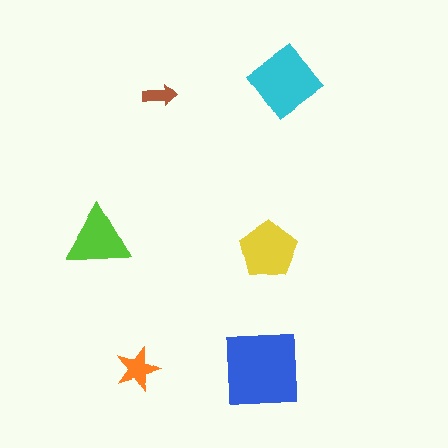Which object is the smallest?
The brown arrow.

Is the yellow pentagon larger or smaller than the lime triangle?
Larger.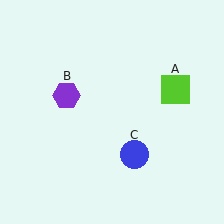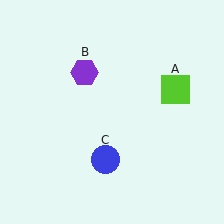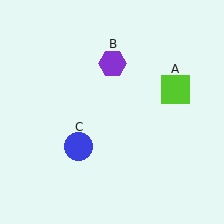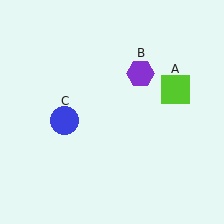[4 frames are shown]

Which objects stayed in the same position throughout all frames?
Lime square (object A) remained stationary.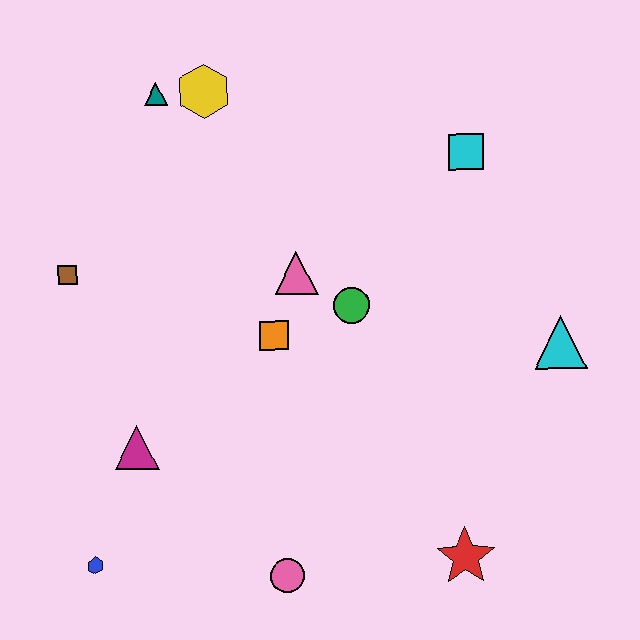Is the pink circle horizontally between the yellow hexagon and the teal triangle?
No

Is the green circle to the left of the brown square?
No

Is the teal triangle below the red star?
No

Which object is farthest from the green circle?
The blue hexagon is farthest from the green circle.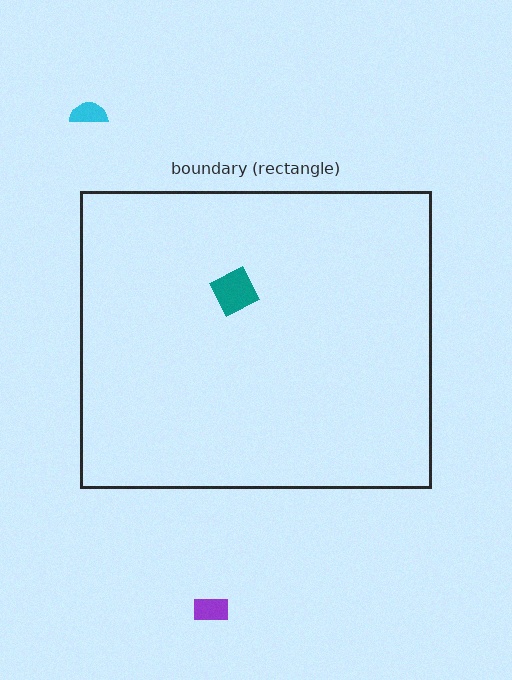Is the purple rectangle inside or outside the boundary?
Outside.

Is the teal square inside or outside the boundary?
Inside.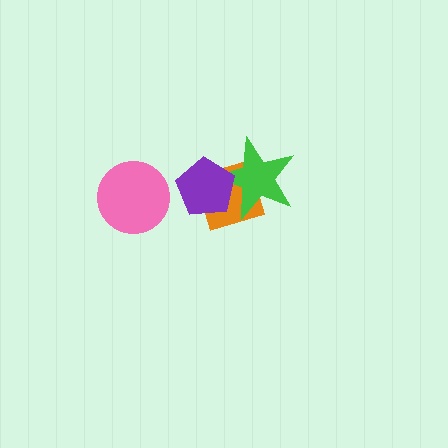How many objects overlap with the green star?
2 objects overlap with the green star.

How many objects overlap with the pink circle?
0 objects overlap with the pink circle.